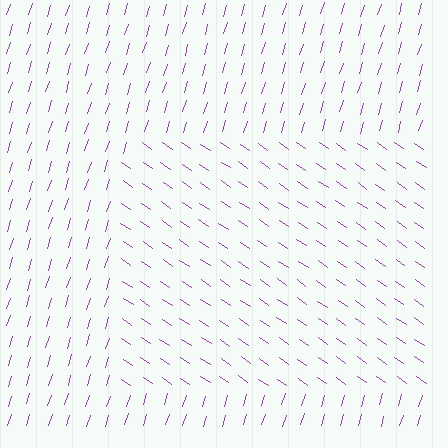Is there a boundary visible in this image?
Yes, there is a texture boundary formed by a change in line orientation.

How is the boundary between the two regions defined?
The boundary is defined purely by a change in line orientation (approximately 73 degrees difference). All lines are the same color and thickness.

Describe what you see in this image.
The image is filled with small purple line segments. A rectangle region in the image has lines oriented differently from the surrounding lines, creating a visible texture boundary.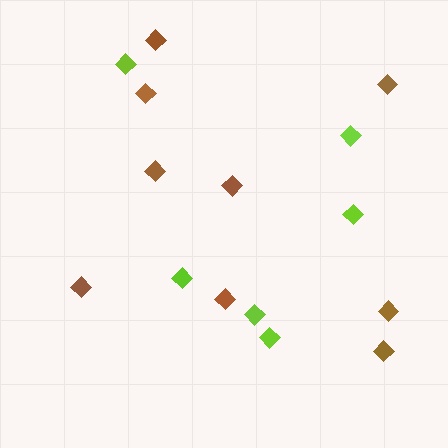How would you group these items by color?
There are 2 groups: one group of brown diamonds (9) and one group of lime diamonds (6).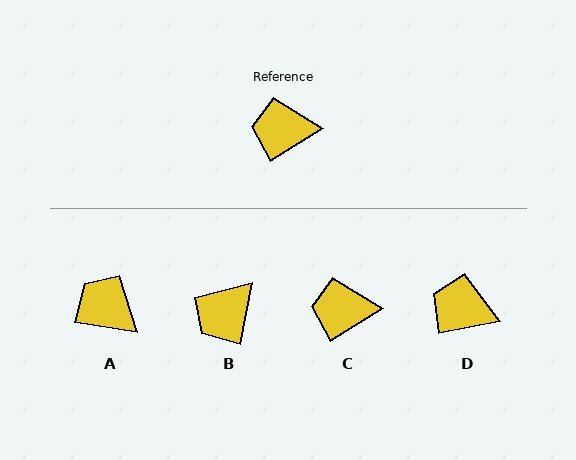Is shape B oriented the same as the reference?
No, it is off by about 46 degrees.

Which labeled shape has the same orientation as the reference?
C.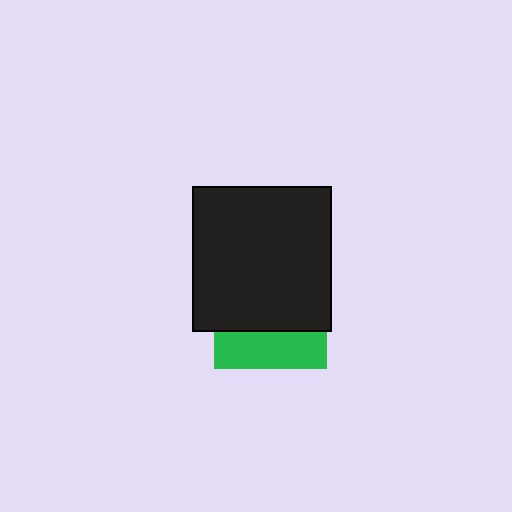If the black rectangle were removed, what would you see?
You would see the complete green square.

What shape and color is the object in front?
The object in front is a black rectangle.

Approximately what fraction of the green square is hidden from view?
Roughly 67% of the green square is hidden behind the black rectangle.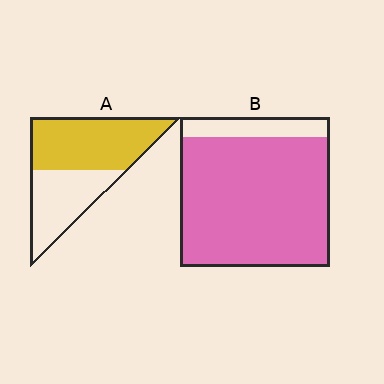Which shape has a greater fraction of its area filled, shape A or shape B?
Shape B.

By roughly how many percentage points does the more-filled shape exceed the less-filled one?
By roughly 30 percentage points (B over A).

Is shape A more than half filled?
Yes.